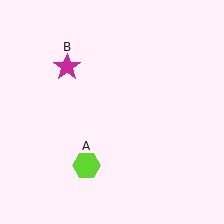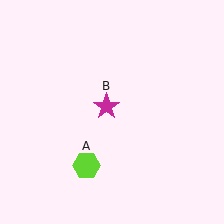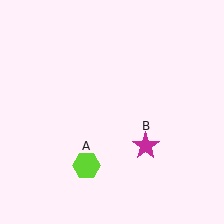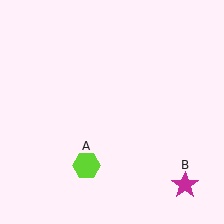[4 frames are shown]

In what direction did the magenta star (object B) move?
The magenta star (object B) moved down and to the right.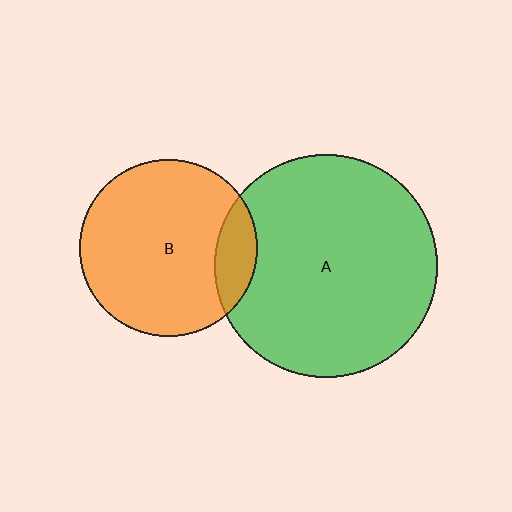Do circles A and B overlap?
Yes.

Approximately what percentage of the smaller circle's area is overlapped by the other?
Approximately 15%.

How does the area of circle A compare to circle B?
Approximately 1.6 times.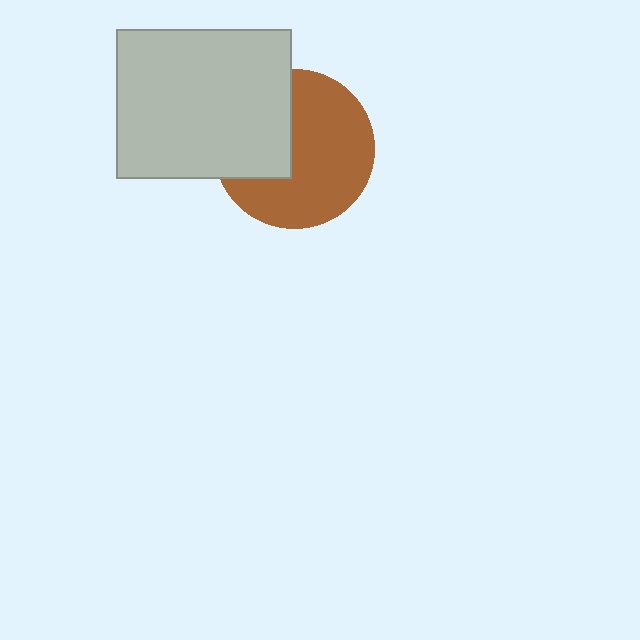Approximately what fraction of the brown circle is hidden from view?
Roughly 35% of the brown circle is hidden behind the light gray rectangle.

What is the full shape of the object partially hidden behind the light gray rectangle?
The partially hidden object is a brown circle.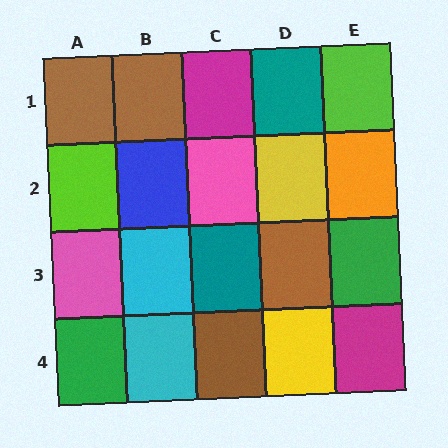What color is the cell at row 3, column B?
Cyan.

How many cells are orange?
1 cell is orange.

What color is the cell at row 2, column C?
Pink.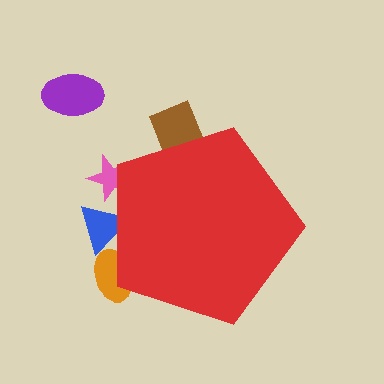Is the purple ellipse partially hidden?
No, the purple ellipse is fully visible.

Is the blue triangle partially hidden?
Yes, the blue triangle is partially hidden behind the red pentagon.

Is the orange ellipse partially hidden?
Yes, the orange ellipse is partially hidden behind the red pentagon.